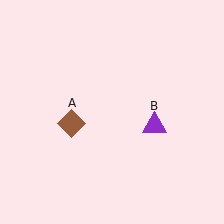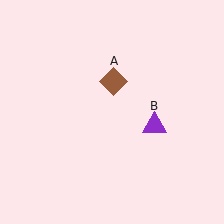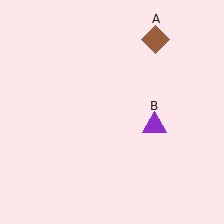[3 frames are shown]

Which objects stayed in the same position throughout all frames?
Purple triangle (object B) remained stationary.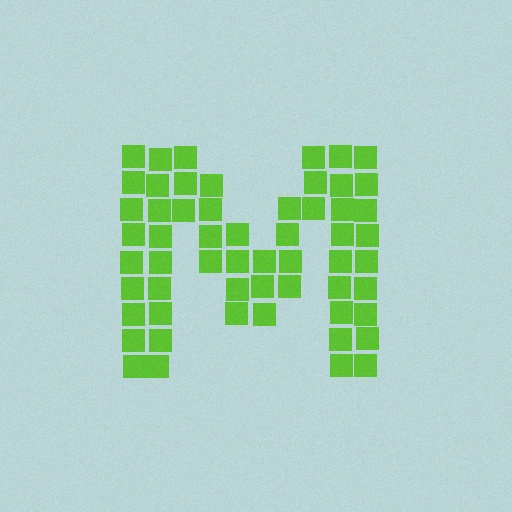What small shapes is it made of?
It is made of small squares.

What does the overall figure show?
The overall figure shows the letter M.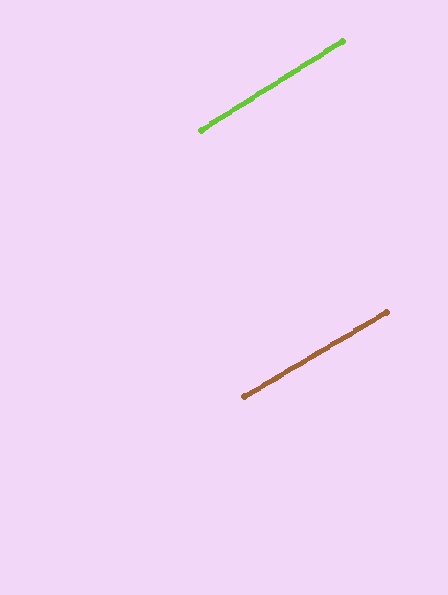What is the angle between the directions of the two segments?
Approximately 2 degrees.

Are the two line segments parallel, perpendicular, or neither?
Parallel — their directions differ by only 1.9°.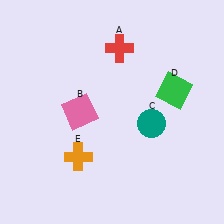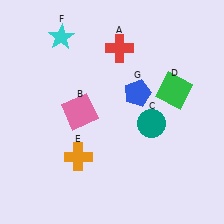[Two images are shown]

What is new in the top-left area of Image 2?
A cyan star (F) was added in the top-left area of Image 2.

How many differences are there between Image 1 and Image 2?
There are 2 differences between the two images.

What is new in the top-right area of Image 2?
A blue pentagon (G) was added in the top-right area of Image 2.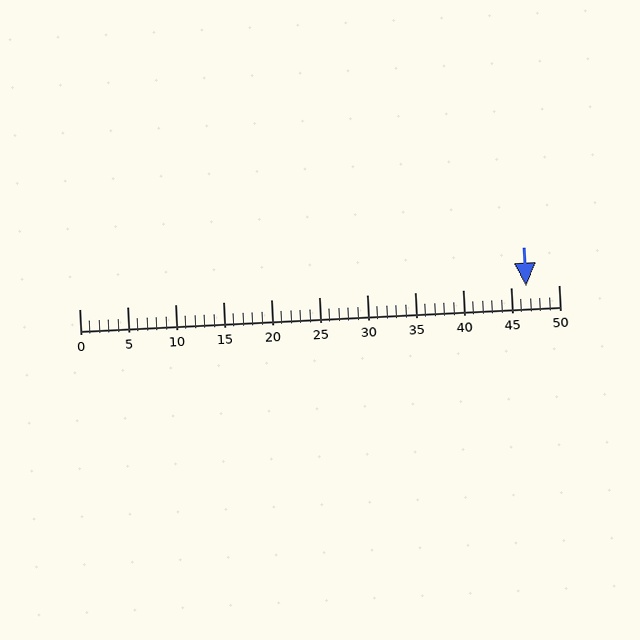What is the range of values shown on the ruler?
The ruler shows values from 0 to 50.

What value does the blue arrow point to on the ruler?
The blue arrow points to approximately 47.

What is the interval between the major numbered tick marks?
The major tick marks are spaced 5 units apart.